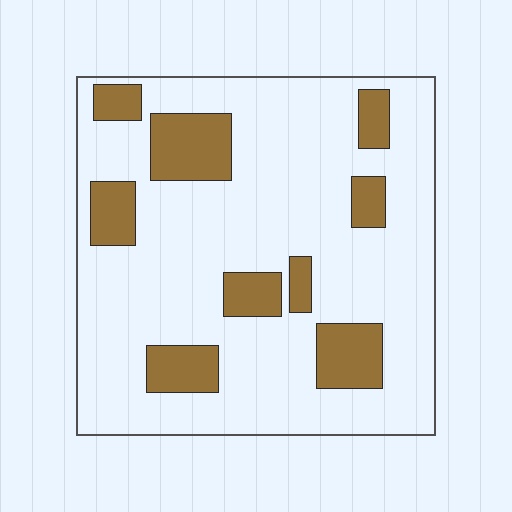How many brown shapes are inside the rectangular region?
9.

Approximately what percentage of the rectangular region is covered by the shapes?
Approximately 20%.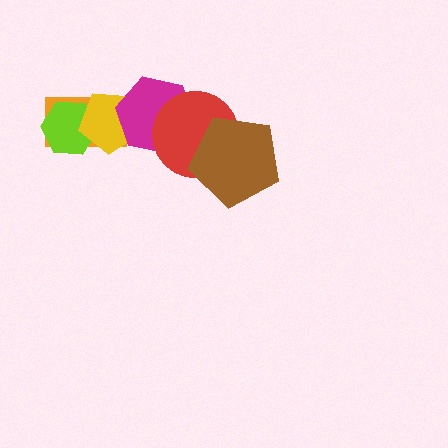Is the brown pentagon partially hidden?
No, no other shape covers it.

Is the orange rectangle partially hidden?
Yes, it is partially covered by another shape.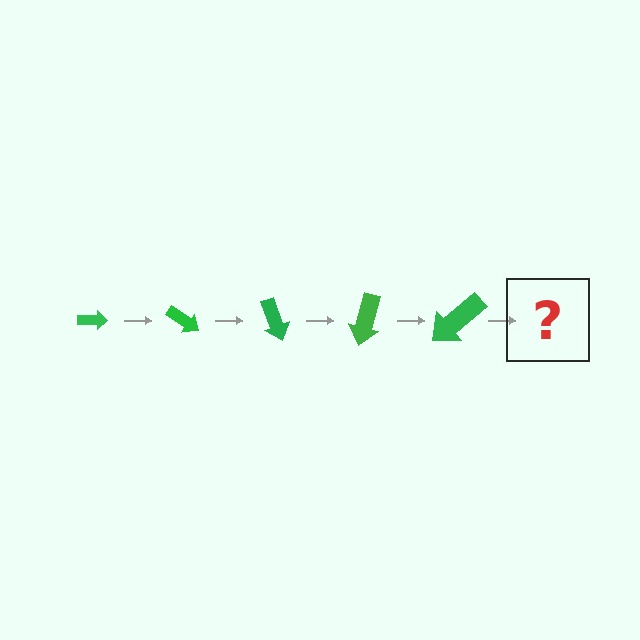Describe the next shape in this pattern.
It should be an arrow, larger than the previous one and rotated 175 degrees from the start.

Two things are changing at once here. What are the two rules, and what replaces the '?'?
The two rules are that the arrow grows larger each step and it rotates 35 degrees each step. The '?' should be an arrow, larger than the previous one and rotated 175 degrees from the start.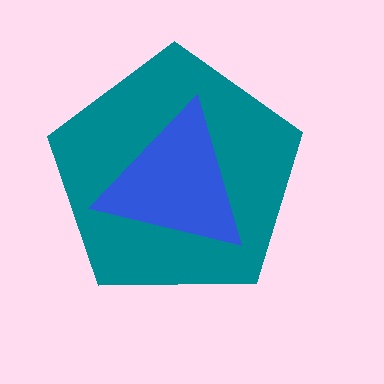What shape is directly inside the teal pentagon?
The blue triangle.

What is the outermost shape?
The teal pentagon.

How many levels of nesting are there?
2.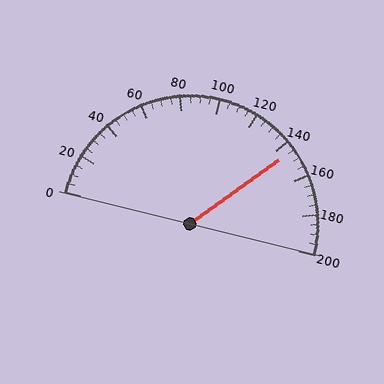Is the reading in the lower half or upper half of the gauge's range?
The reading is in the upper half of the range (0 to 200).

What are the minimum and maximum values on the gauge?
The gauge ranges from 0 to 200.